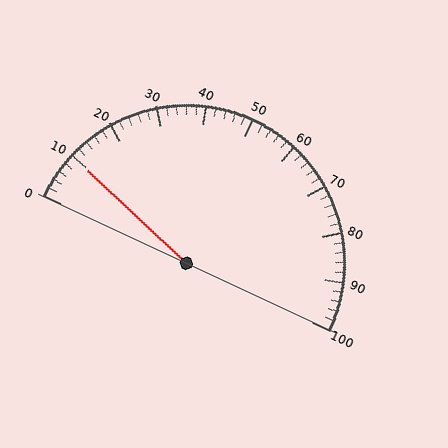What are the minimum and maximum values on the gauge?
The gauge ranges from 0 to 100.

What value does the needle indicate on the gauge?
The needle indicates approximately 10.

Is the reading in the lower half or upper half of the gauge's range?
The reading is in the lower half of the range (0 to 100).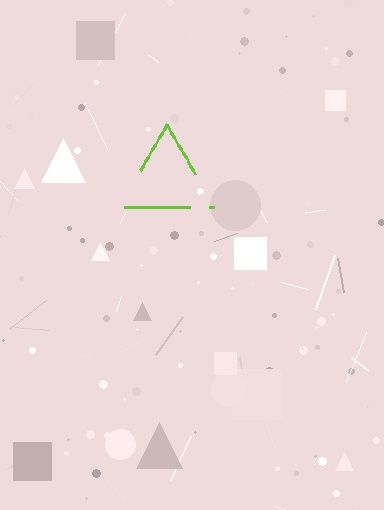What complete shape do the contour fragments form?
The contour fragments form a triangle.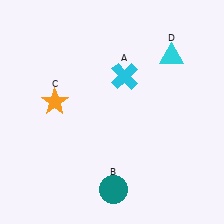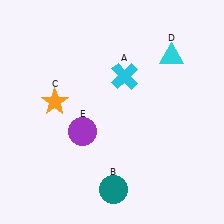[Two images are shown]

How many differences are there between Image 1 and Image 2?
There is 1 difference between the two images.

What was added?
A purple circle (E) was added in Image 2.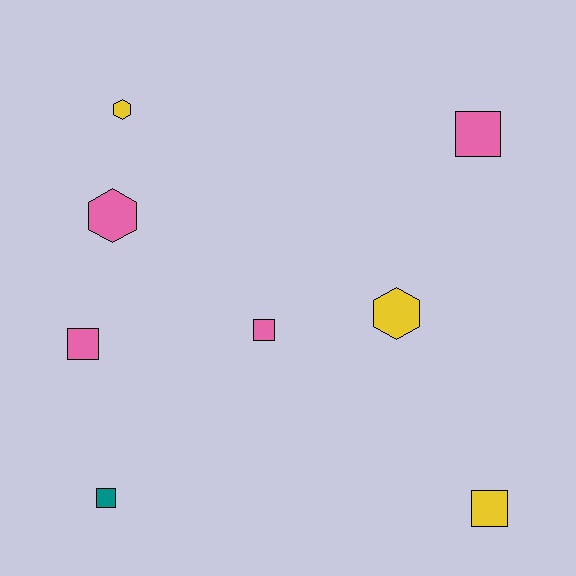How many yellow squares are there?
There is 1 yellow square.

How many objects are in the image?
There are 8 objects.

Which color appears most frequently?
Pink, with 4 objects.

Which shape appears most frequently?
Square, with 5 objects.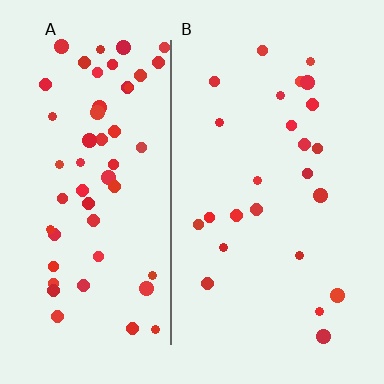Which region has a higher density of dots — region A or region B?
A (the left).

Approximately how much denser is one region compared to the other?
Approximately 2.2× — region A over region B.